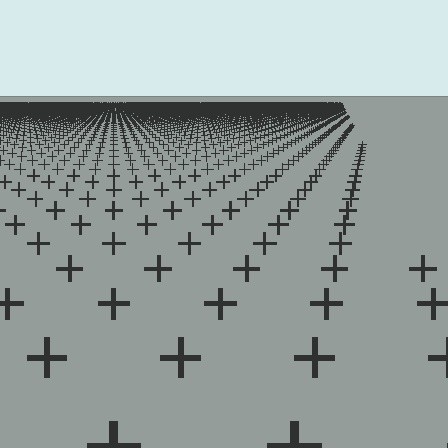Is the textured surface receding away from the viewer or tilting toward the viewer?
The surface is receding away from the viewer. Texture elements get smaller and denser toward the top.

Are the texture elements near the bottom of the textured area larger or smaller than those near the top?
Larger. Near the bottom, elements are closer to the viewer and appear at a bigger on-screen size.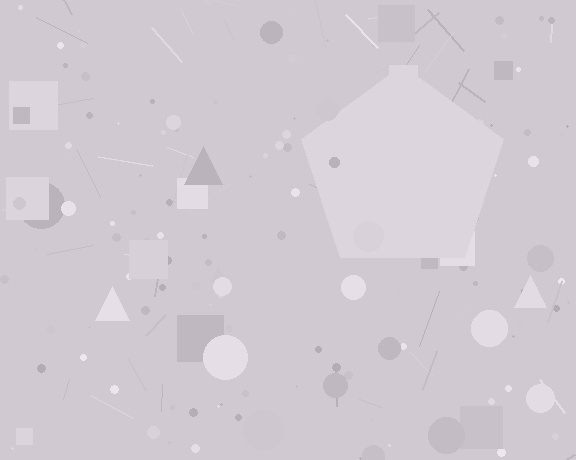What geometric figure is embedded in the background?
A pentagon is embedded in the background.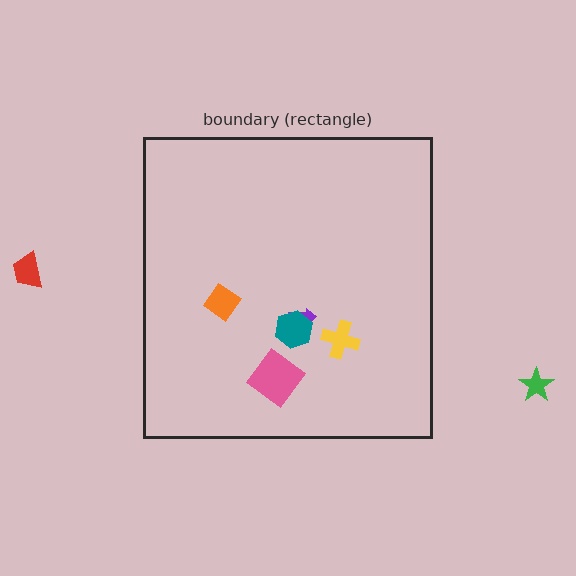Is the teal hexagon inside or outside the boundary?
Inside.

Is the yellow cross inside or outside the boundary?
Inside.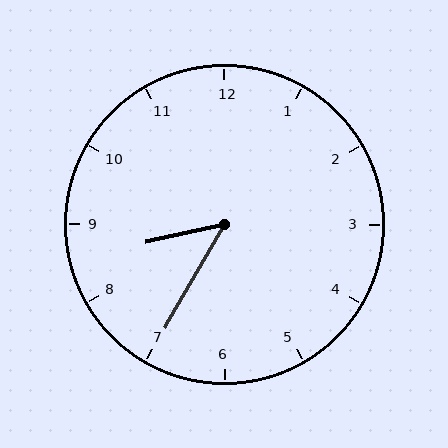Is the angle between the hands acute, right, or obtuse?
It is acute.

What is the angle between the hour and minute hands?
Approximately 48 degrees.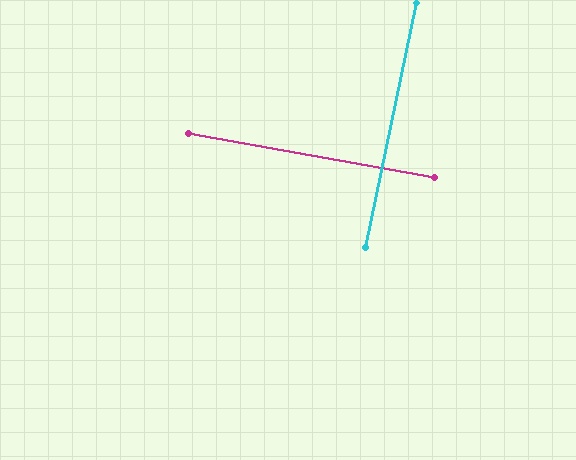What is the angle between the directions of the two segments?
Approximately 88 degrees.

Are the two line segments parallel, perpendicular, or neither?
Perpendicular — they meet at approximately 88°.